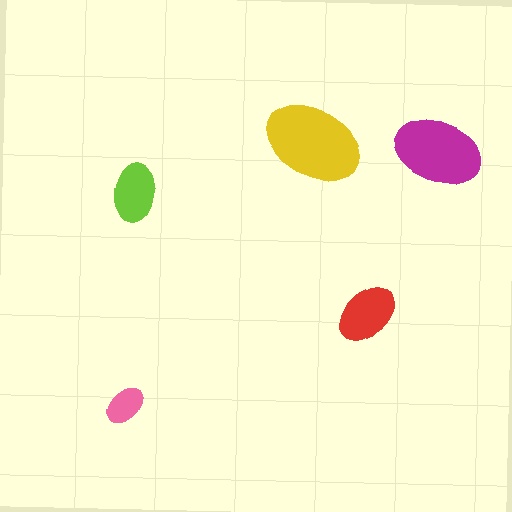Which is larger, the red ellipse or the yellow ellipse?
The yellow one.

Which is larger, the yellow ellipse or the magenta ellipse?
The yellow one.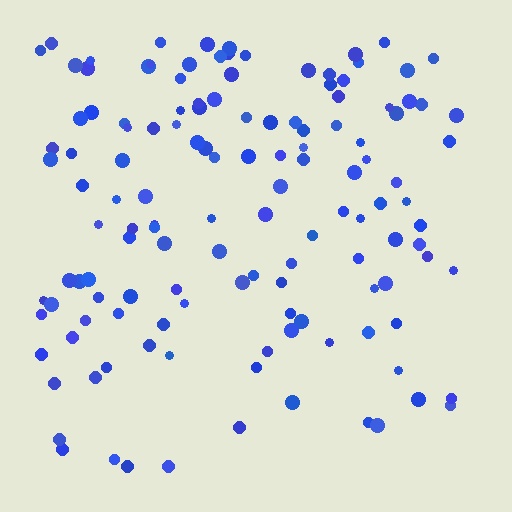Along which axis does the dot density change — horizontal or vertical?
Vertical.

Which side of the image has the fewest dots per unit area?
The bottom.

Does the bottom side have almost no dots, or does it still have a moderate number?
Still a moderate number, just noticeably fewer than the top.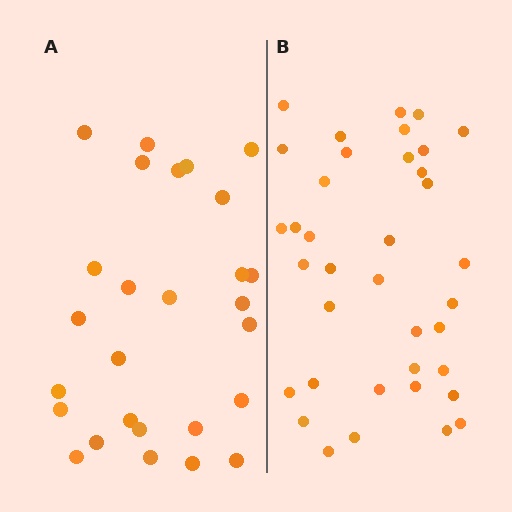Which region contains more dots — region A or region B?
Region B (the right region) has more dots.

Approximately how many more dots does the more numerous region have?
Region B has roughly 10 or so more dots than region A.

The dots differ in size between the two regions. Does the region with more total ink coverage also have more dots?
No. Region A has more total ink coverage because its dots are larger, but region B actually contains more individual dots. Total area can be misleading — the number of items is what matters here.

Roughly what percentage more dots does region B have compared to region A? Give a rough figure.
About 35% more.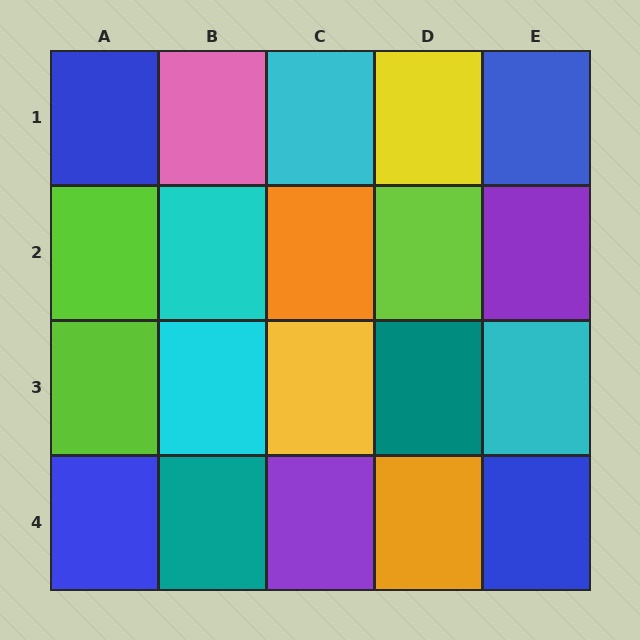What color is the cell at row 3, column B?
Cyan.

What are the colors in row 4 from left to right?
Blue, teal, purple, orange, blue.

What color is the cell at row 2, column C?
Orange.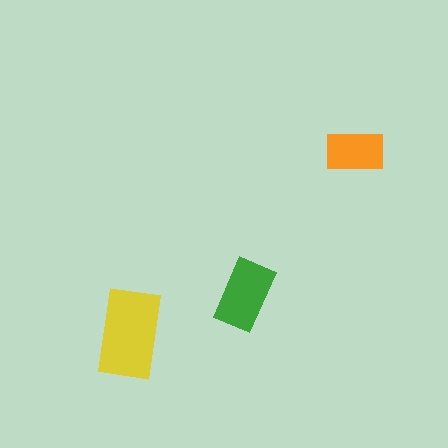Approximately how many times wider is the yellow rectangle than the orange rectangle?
About 1.5 times wider.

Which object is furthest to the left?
The yellow rectangle is leftmost.